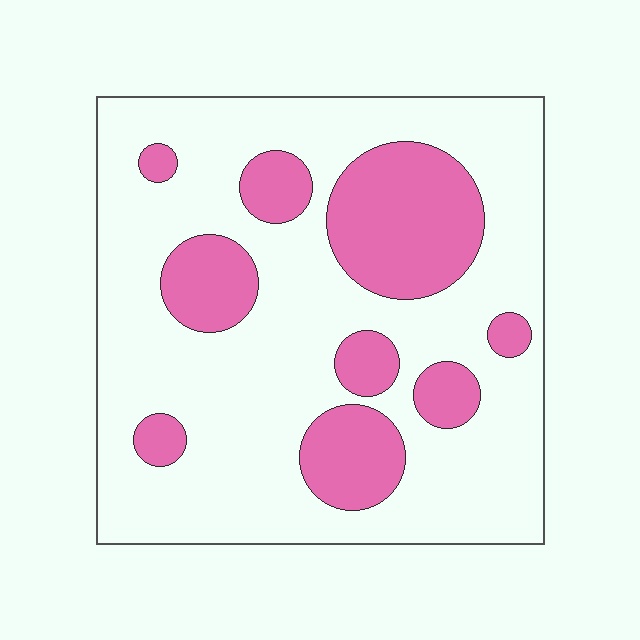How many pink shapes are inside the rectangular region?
9.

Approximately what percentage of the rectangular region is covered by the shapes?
Approximately 25%.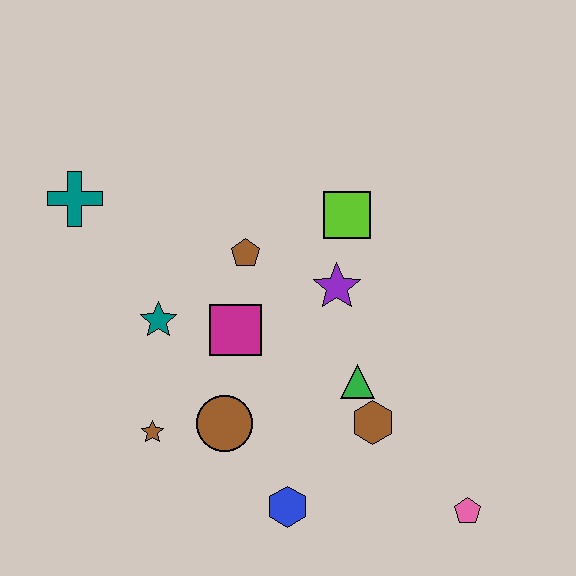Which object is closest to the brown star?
The brown circle is closest to the brown star.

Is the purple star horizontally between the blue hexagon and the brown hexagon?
Yes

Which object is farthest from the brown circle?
The teal cross is farthest from the brown circle.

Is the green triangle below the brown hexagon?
No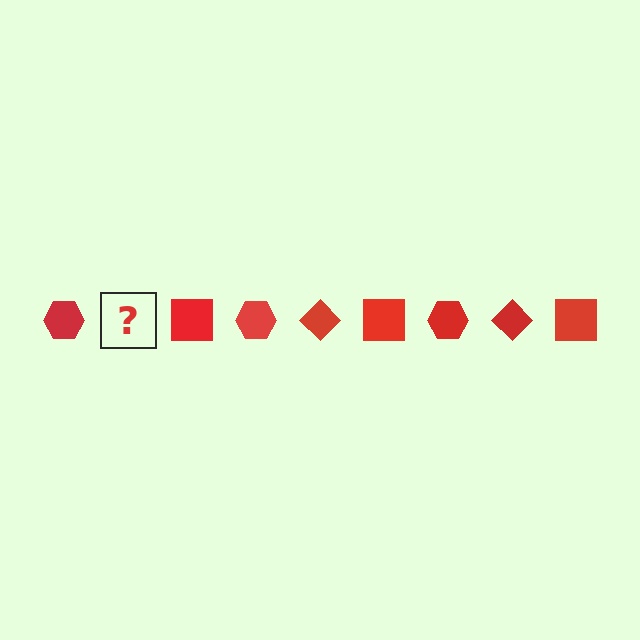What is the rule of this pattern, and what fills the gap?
The rule is that the pattern cycles through hexagon, diamond, square shapes in red. The gap should be filled with a red diamond.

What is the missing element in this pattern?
The missing element is a red diamond.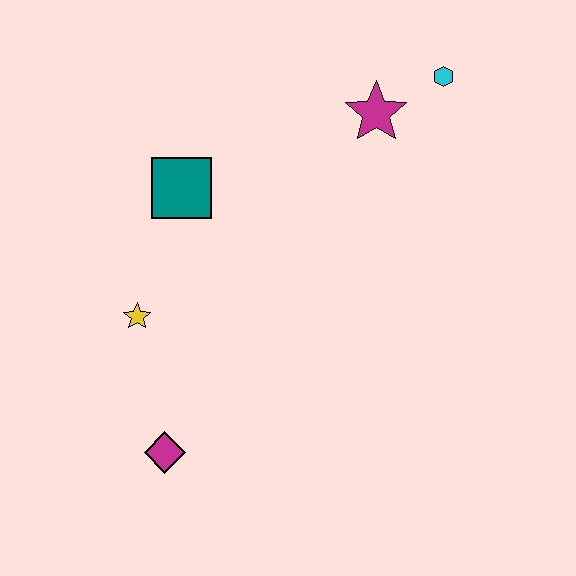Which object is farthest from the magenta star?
The magenta diamond is farthest from the magenta star.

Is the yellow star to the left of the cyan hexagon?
Yes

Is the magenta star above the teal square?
Yes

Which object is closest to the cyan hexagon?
The magenta star is closest to the cyan hexagon.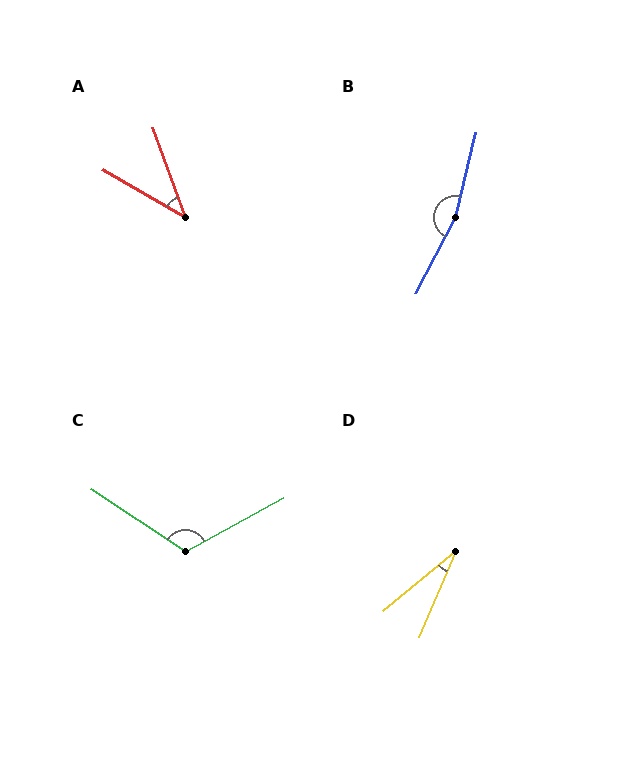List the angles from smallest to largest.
D (27°), A (40°), C (118°), B (166°).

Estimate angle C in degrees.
Approximately 118 degrees.